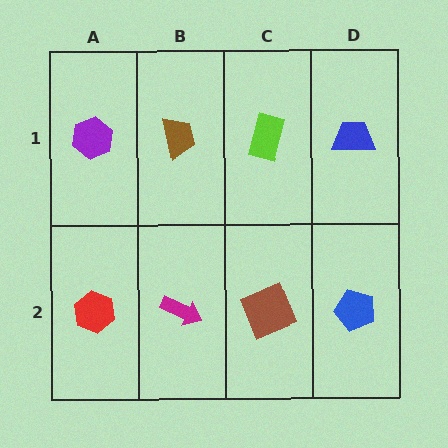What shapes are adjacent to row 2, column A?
A purple hexagon (row 1, column A), a magenta arrow (row 2, column B).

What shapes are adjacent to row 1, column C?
A brown square (row 2, column C), a brown trapezoid (row 1, column B), a blue trapezoid (row 1, column D).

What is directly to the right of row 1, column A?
A brown trapezoid.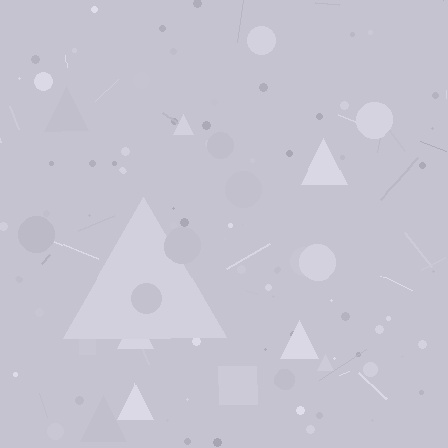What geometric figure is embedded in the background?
A triangle is embedded in the background.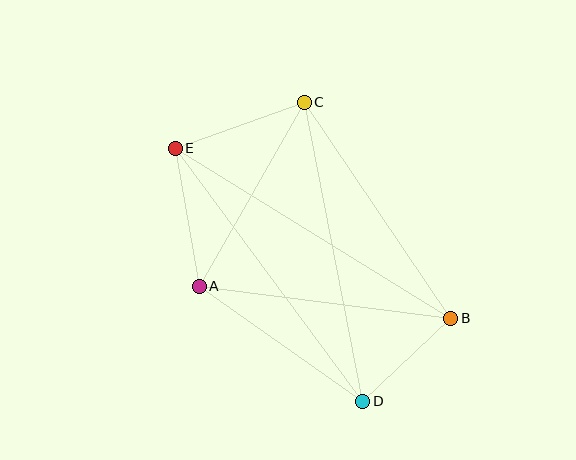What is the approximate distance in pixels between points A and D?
The distance between A and D is approximately 200 pixels.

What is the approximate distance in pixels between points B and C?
The distance between B and C is approximately 261 pixels.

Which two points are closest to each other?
Points B and D are closest to each other.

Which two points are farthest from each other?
Points B and E are farthest from each other.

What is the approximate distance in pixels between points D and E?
The distance between D and E is approximately 315 pixels.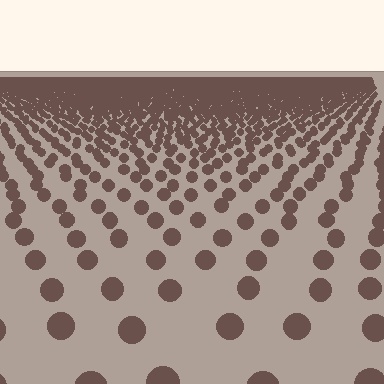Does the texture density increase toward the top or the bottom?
Density increases toward the top.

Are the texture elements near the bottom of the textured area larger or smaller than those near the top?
Larger. Near the bottom, elements are closer to the viewer and appear at a bigger on-screen size.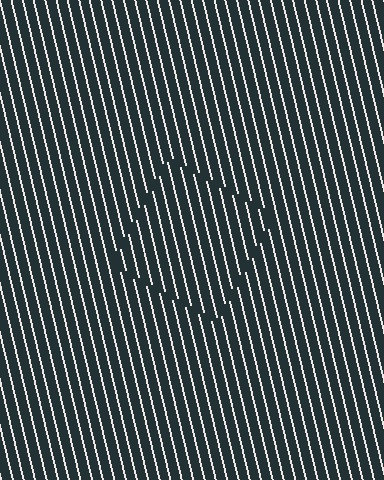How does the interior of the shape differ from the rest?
The interior of the shape contains the same grating, shifted by half a period — the contour is defined by the phase discontinuity where line-ends from the inner and outer gratings abut.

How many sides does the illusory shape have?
4 sides — the line-ends trace a square.